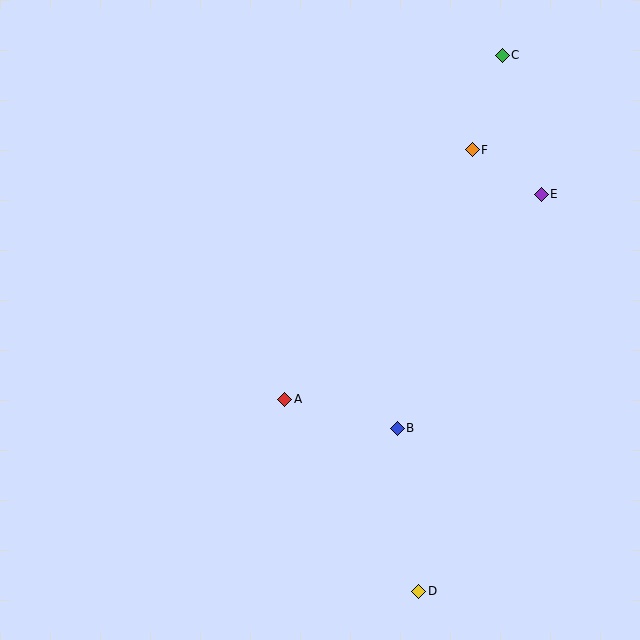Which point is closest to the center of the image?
Point A at (285, 399) is closest to the center.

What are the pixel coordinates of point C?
Point C is at (502, 55).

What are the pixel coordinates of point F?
Point F is at (472, 150).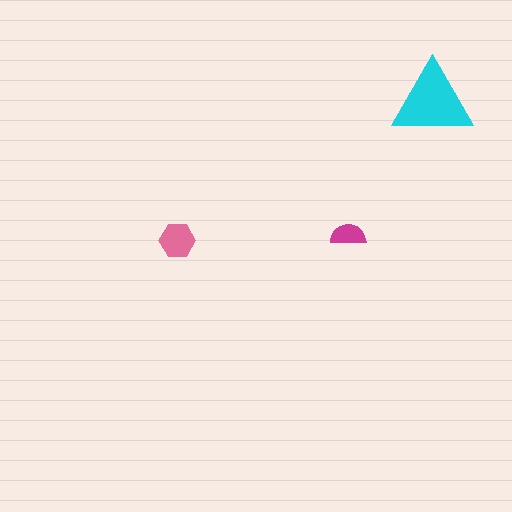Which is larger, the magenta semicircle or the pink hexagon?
The pink hexagon.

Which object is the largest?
The cyan triangle.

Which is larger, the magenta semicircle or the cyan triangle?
The cyan triangle.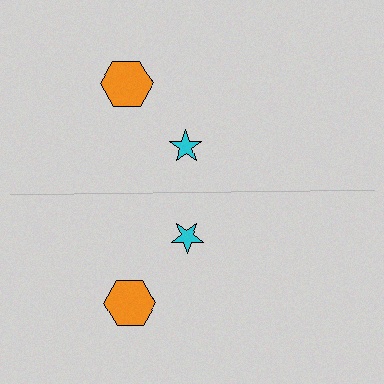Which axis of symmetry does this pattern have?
The pattern has a horizontal axis of symmetry running through the center of the image.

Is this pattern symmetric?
Yes, this pattern has bilateral (reflection) symmetry.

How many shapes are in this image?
There are 4 shapes in this image.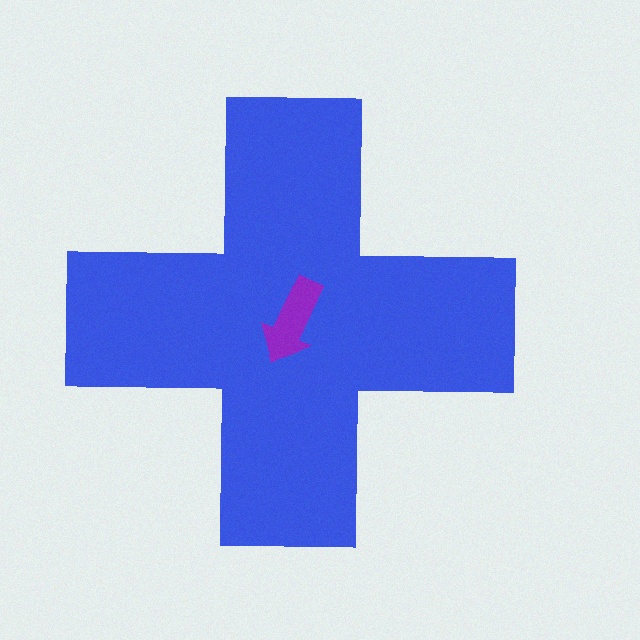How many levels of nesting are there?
2.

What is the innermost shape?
The purple arrow.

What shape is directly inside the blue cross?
The purple arrow.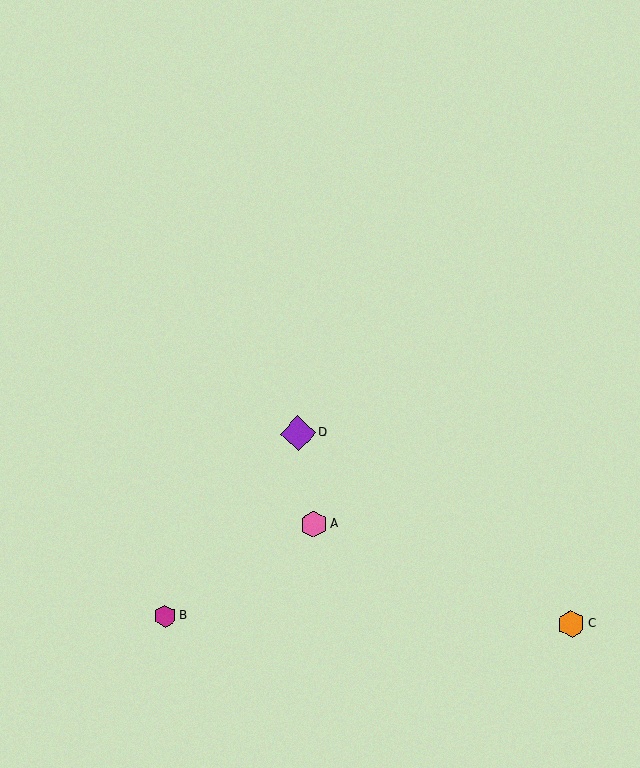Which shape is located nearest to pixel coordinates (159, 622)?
The magenta hexagon (labeled B) at (165, 616) is nearest to that location.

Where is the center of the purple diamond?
The center of the purple diamond is at (298, 433).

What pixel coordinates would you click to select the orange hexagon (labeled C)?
Click at (571, 624) to select the orange hexagon C.